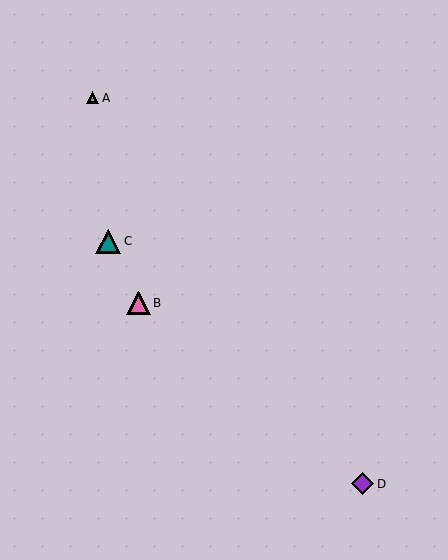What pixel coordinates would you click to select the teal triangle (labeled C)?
Click at (108, 241) to select the teal triangle C.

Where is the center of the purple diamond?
The center of the purple diamond is at (363, 484).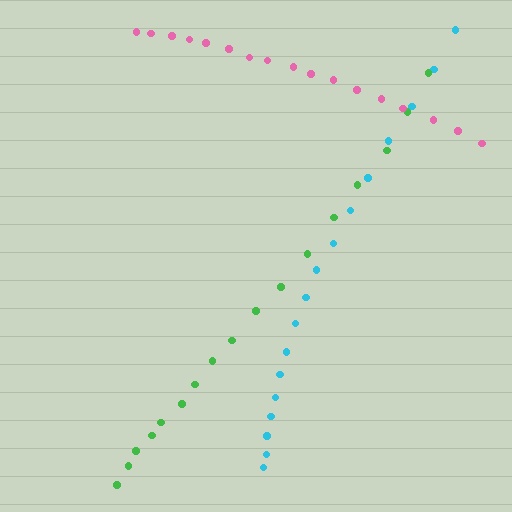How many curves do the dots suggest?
There are 3 distinct paths.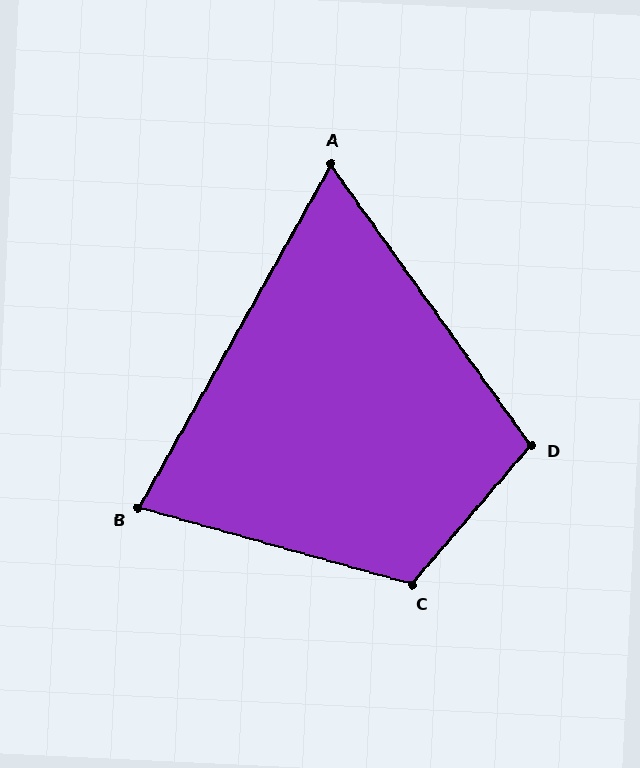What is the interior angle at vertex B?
Approximately 76 degrees (acute).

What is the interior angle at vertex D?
Approximately 104 degrees (obtuse).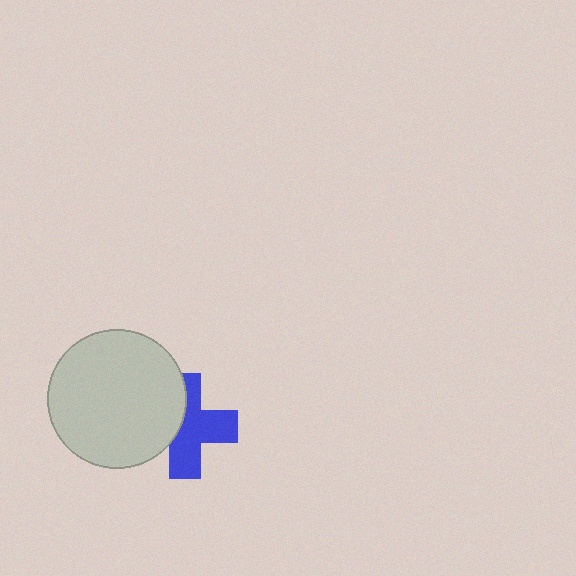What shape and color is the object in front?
The object in front is a light gray circle.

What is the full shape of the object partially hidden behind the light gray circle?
The partially hidden object is a blue cross.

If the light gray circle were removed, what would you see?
You would see the complete blue cross.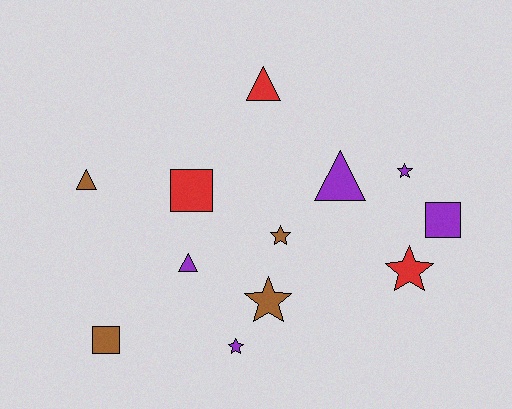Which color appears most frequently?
Purple, with 5 objects.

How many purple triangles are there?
There are 2 purple triangles.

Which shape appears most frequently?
Star, with 5 objects.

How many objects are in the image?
There are 12 objects.